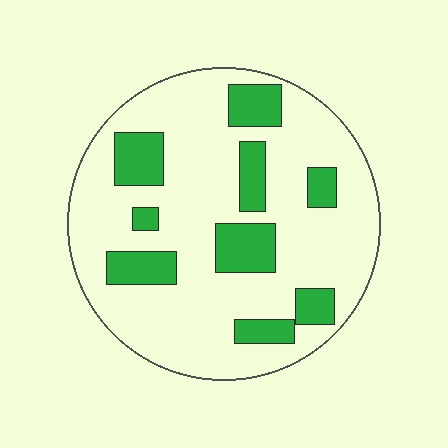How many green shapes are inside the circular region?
9.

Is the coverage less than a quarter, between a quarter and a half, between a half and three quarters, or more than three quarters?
Less than a quarter.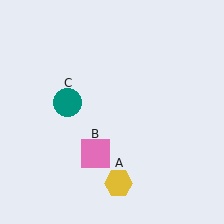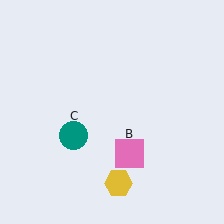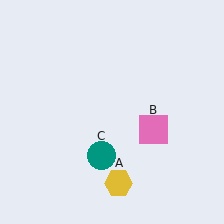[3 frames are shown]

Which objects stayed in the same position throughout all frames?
Yellow hexagon (object A) remained stationary.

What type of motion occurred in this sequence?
The pink square (object B), teal circle (object C) rotated counterclockwise around the center of the scene.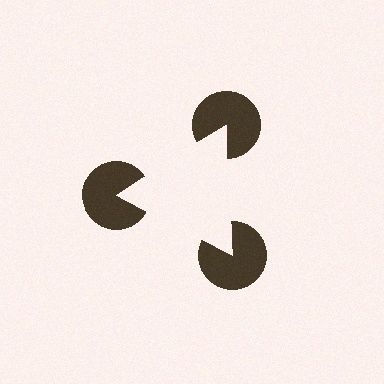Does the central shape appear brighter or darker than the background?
It typically appears slightly brighter than the background, even though no actual brightness change is drawn.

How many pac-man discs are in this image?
There are 3 — one at each vertex of the illusory triangle.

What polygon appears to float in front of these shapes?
An illusory triangle — its edges are inferred from the aligned wedge cuts in the pac-man discs, not physically drawn.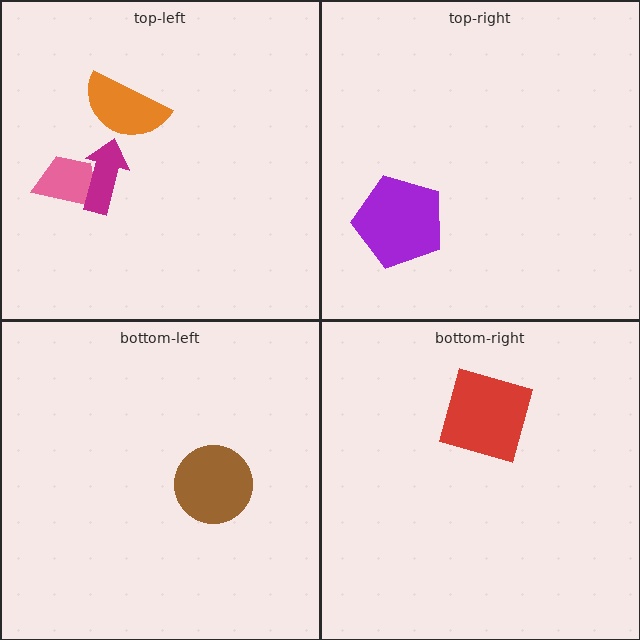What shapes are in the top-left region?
The pink trapezoid, the magenta arrow, the orange semicircle.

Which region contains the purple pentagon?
The top-right region.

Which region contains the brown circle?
The bottom-left region.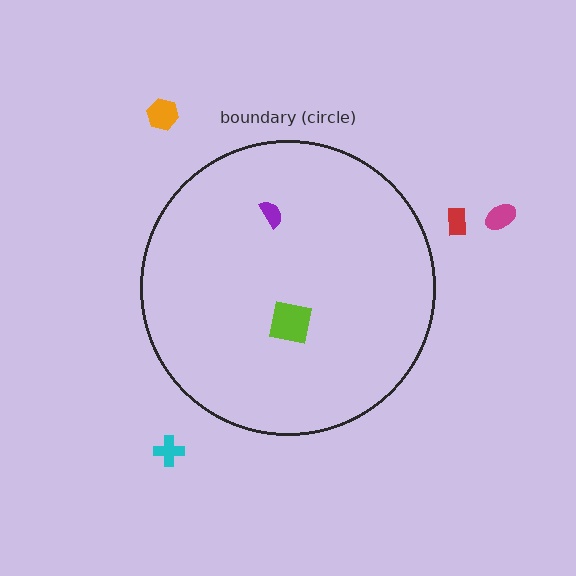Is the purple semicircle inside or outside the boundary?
Inside.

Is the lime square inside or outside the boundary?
Inside.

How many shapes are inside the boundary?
2 inside, 4 outside.